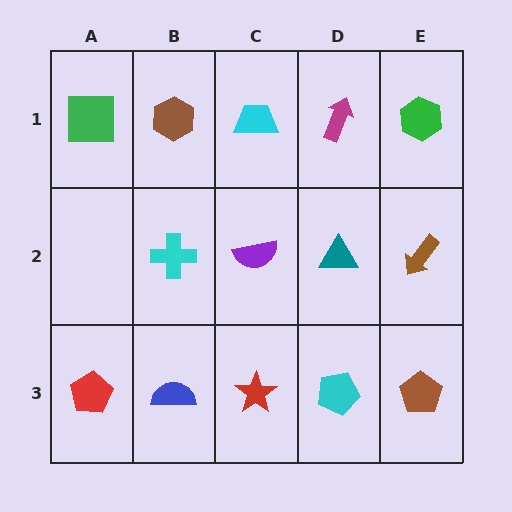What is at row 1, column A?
A green square.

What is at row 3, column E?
A brown pentagon.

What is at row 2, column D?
A teal triangle.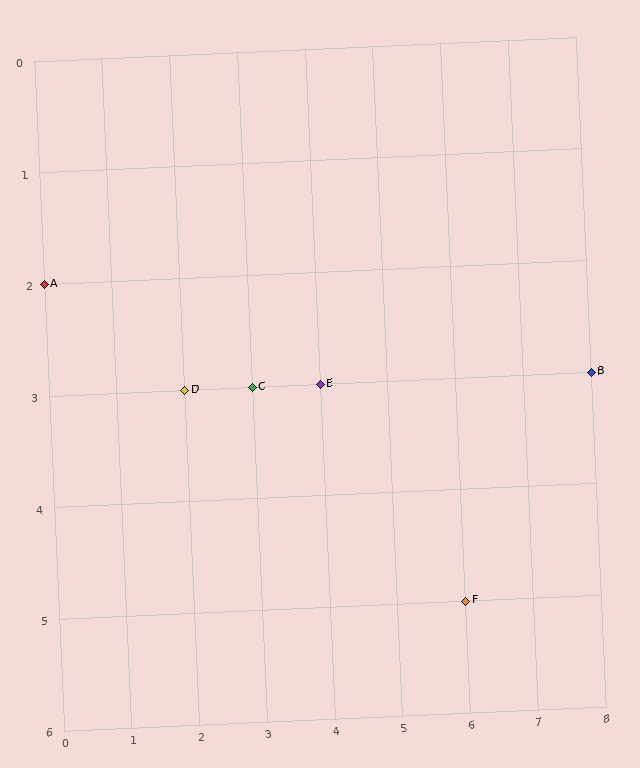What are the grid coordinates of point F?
Point F is at grid coordinates (6, 5).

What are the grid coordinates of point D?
Point D is at grid coordinates (2, 3).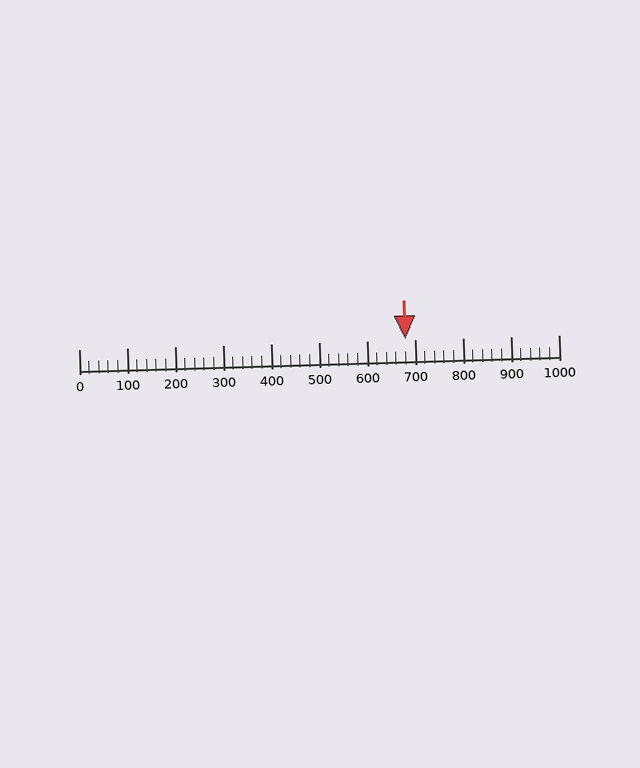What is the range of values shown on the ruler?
The ruler shows values from 0 to 1000.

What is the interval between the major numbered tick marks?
The major tick marks are spaced 100 units apart.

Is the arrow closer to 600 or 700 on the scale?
The arrow is closer to 700.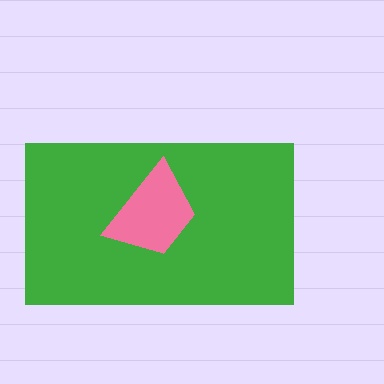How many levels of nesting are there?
2.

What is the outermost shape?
The green rectangle.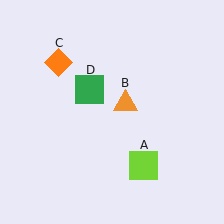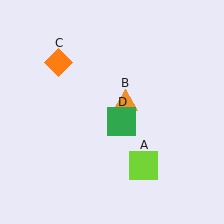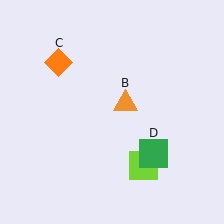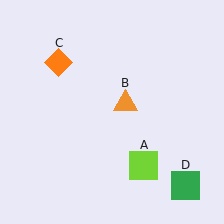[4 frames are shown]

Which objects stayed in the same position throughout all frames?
Lime square (object A) and orange triangle (object B) and orange diamond (object C) remained stationary.